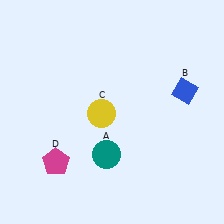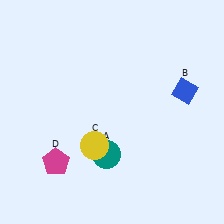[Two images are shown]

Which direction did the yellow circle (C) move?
The yellow circle (C) moved down.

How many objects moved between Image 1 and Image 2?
1 object moved between the two images.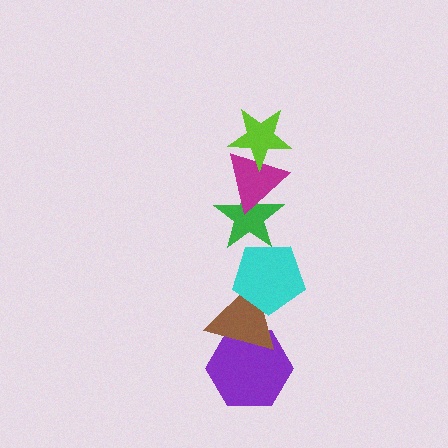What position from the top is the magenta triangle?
The magenta triangle is 2nd from the top.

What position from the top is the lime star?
The lime star is 1st from the top.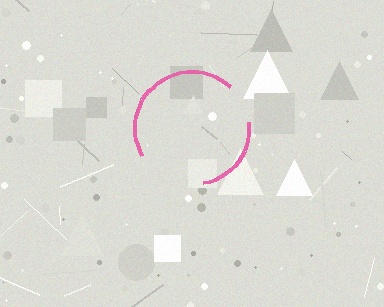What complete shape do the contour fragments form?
The contour fragments form a circle.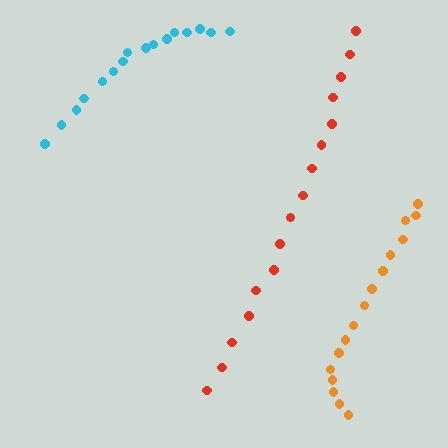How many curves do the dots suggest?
There are 3 distinct paths.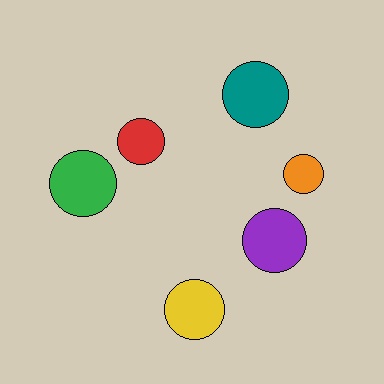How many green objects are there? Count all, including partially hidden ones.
There is 1 green object.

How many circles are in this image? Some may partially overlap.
There are 6 circles.